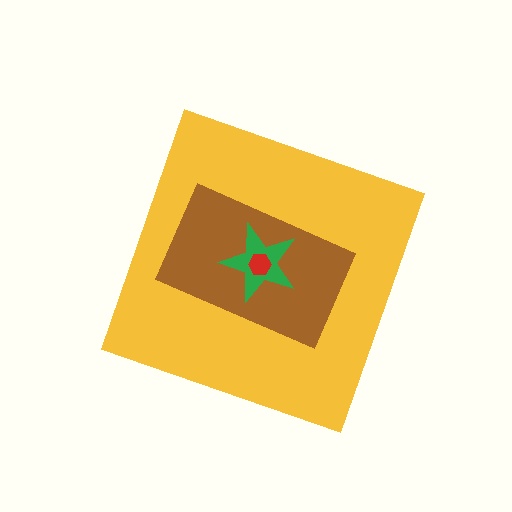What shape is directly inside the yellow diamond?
The brown rectangle.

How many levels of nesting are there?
4.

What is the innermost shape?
The red hexagon.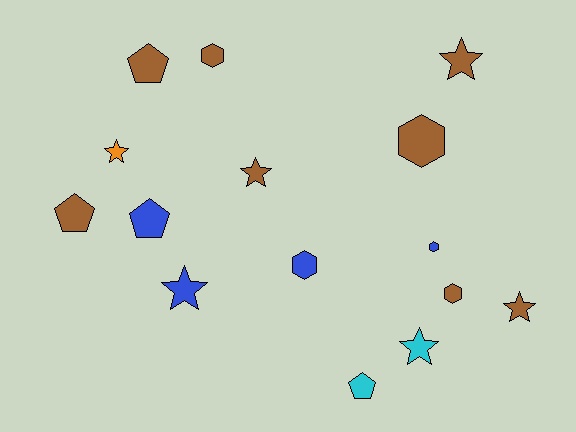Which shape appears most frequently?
Star, with 6 objects.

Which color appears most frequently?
Brown, with 8 objects.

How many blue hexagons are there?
There are 2 blue hexagons.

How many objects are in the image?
There are 15 objects.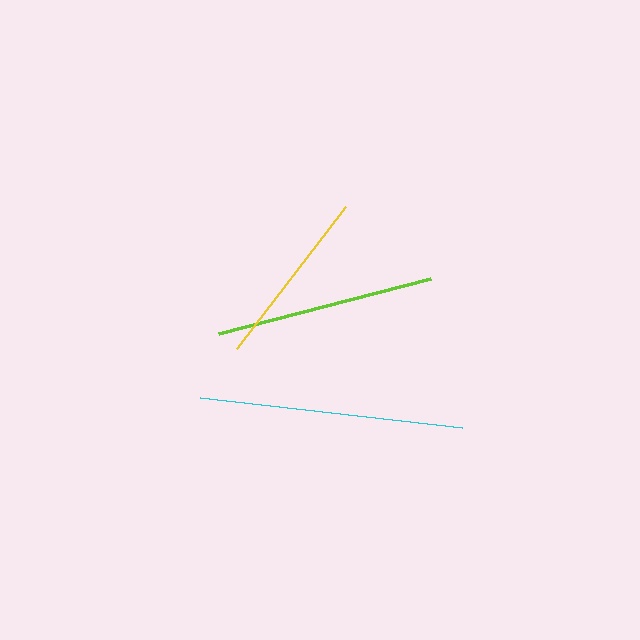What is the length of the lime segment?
The lime segment is approximately 220 pixels long.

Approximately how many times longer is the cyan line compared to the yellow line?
The cyan line is approximately 1.5 times the length of the yellow line.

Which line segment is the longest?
The cyan line is the longest at approximately 264 pixels.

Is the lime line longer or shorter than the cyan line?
The cyan line is longer than the lime line.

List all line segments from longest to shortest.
From longest to shortest: cyan, lime, yellow.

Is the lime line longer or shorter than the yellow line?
The lime line is longer than the yellow line.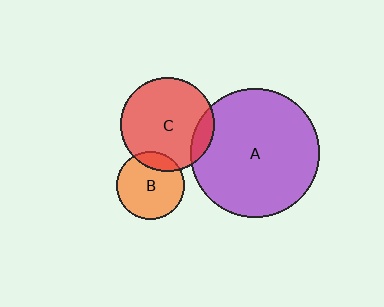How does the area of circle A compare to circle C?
Approximately 1.9 times.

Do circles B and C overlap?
Yes.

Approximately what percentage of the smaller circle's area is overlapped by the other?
Approximately 15%.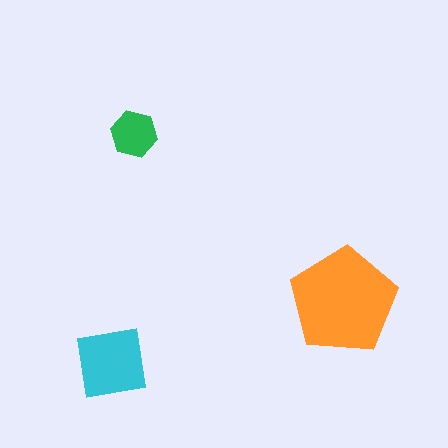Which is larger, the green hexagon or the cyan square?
The cyan square.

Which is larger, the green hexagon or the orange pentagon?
The orange pentagon.